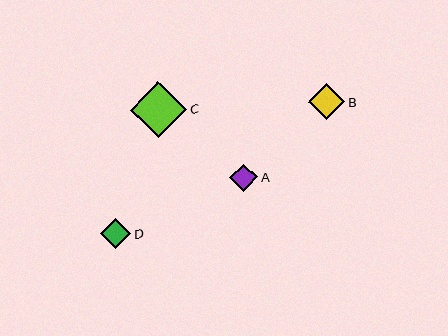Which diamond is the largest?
Diamond C is the largest with a size of approximately 56 pixels.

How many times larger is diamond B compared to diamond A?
Diamond B is approximately 1.3 times the size of diamond A.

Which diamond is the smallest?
Diamond A is the smallest with a size of approximately 28 pixels.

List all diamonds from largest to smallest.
From largest to smallest: C, B, D, A.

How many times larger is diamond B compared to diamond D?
Diamond B is approximately 1.2 times the size of diamond D.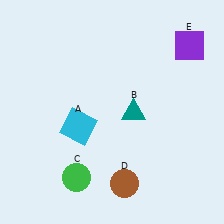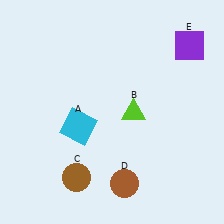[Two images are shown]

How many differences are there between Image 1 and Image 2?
There are 2 differences between the two images.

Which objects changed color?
B changed from teal to lime. C changed from green to brown.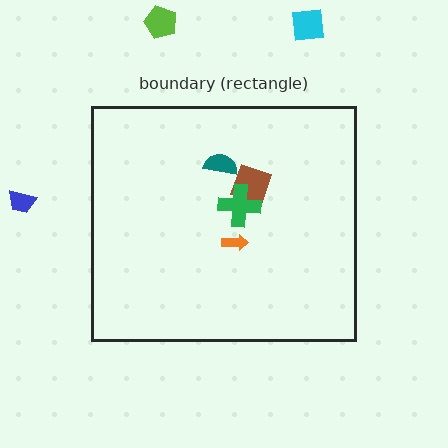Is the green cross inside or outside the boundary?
Inside.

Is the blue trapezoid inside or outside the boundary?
Outside.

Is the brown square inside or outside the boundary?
Inside.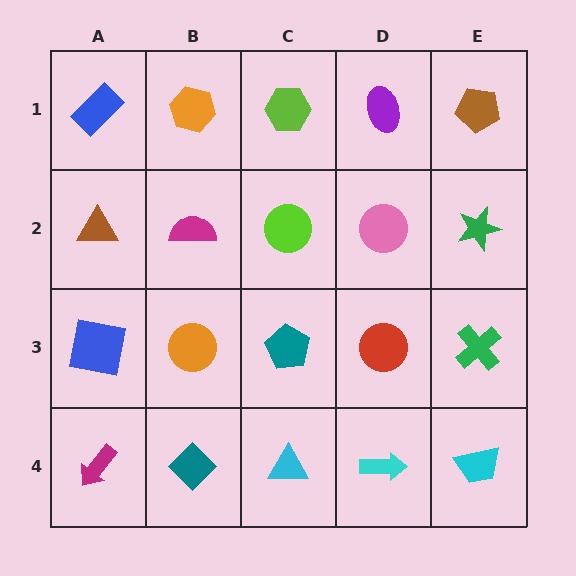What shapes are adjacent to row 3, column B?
A magenta semicircle (row 2, column B), a teal diamond (row 4, column B), a blue square (row 3, column A), a teal pentagon (row 3, column C).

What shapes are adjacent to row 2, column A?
A blue rectangle (row 1, column A), a blue square (row 3, column A), a magenta semicircle (row 2, column B).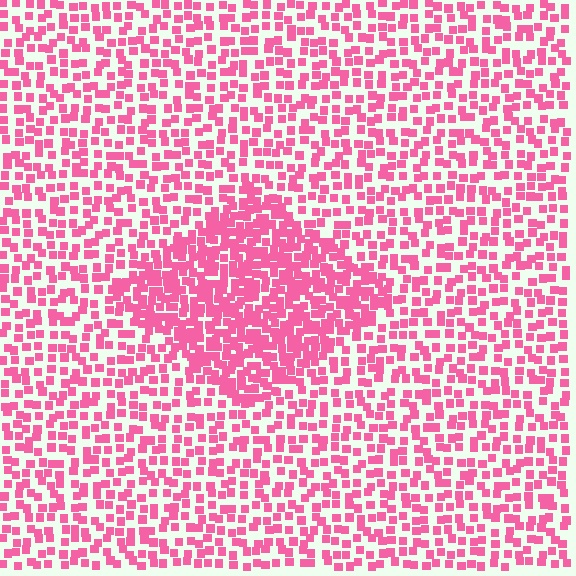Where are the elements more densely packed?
The elements are more densely packed inside the diamond boundary.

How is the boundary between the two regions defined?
The boundary is defined by a change in element density (approximately 1.9x ratio). All elements are the same color, size, and shape.